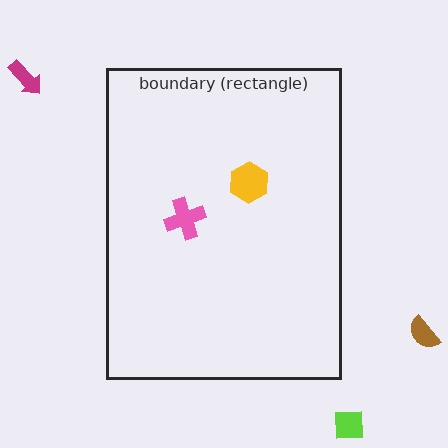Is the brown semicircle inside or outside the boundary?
Outside.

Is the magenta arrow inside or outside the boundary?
Outside.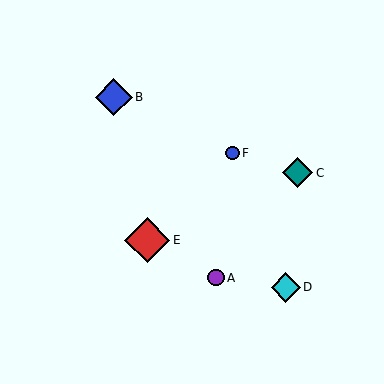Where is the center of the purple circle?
The center of the purple circle is at (216, 278).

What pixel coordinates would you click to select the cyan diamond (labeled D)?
Click at (286, 287) to select the cyan diamond D.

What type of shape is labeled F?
Shape F is a blue circle.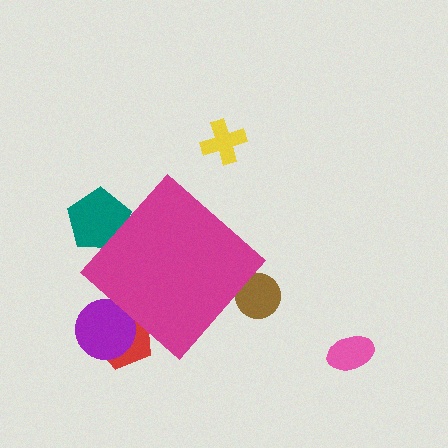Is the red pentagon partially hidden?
Yes, the red pentagon is partially hidden behind the magenta diamond.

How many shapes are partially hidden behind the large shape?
4 shapes are partially hidden.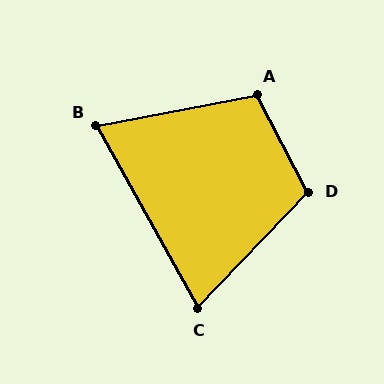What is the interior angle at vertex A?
Approximately 107 degrees (obtuse).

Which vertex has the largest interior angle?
D, at approximately 108 degrees.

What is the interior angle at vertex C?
Approximately 73 degrees (acute).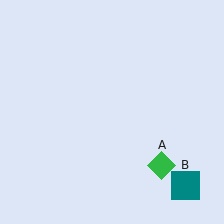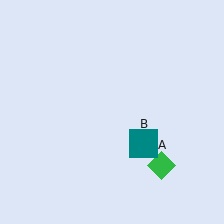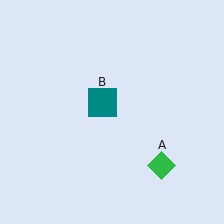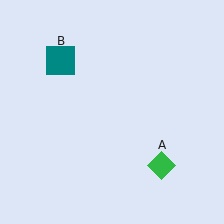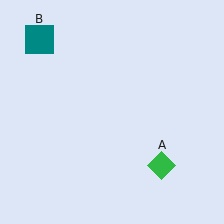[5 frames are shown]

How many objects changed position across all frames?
1 object changed position: teal square (object B).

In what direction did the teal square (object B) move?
The teal square (object B) moved up and to the left.